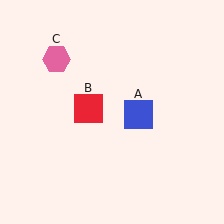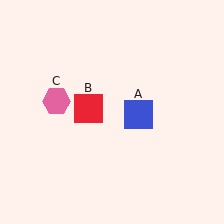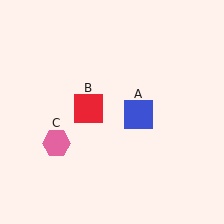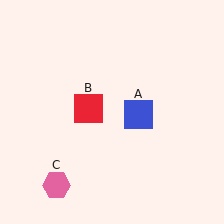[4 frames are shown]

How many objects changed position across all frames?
1 object changed position: pink hexagon (object C).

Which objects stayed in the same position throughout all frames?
Blue square (object A) and red square (object B) remained stationary.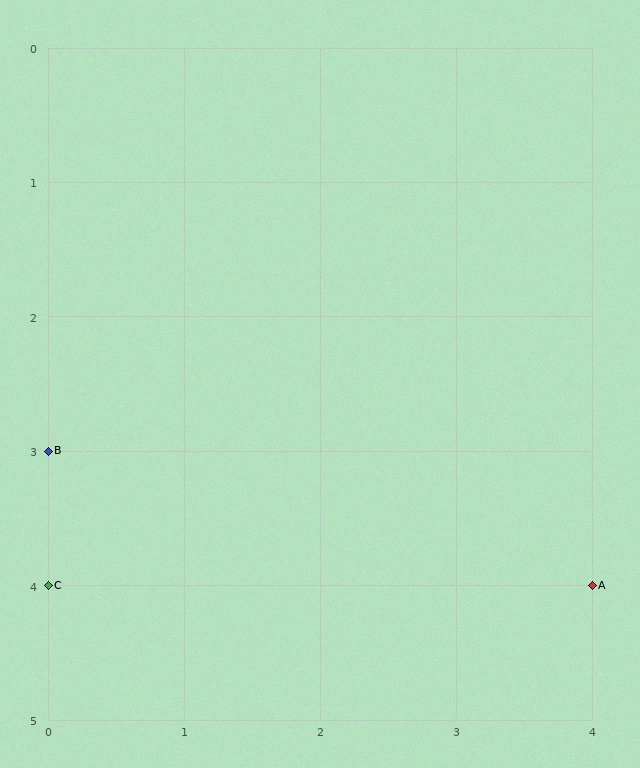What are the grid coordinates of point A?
Point A is at grid coordinates (4, 4).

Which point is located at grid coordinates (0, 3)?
Point B is at (0, 3).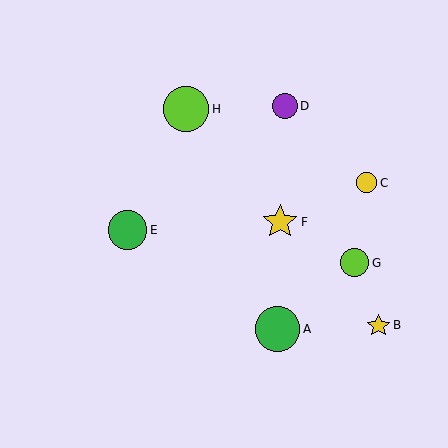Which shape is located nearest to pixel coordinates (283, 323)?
The green circle (labeled A) at (277, 329) is nearest to that location.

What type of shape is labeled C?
Shape C is a yellow circle.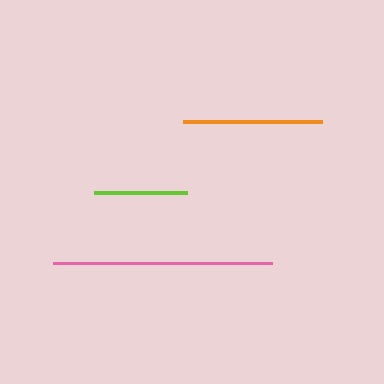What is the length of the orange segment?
The orange segment is approximately 139 pixels long.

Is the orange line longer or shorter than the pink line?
The pink line is longer than the orange line.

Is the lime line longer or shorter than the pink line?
The pink line is longer than the lime line.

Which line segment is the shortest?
The lime line is the shortest at approximately 93 pixels.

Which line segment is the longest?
The pink line is the longest at approximately 219 pixels.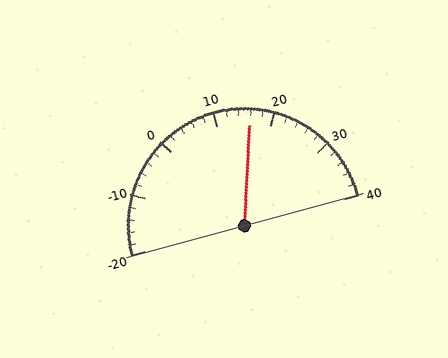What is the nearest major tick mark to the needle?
The nearest major tick mark is 20.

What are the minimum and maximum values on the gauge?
The gauge ranges from -20 to 40.